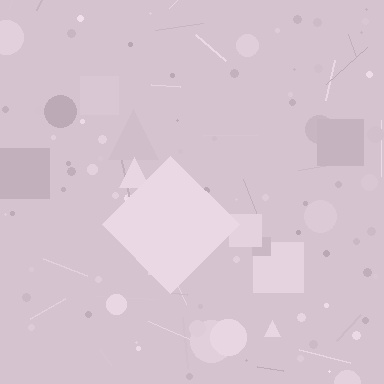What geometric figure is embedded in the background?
A diamond is embedded in the background.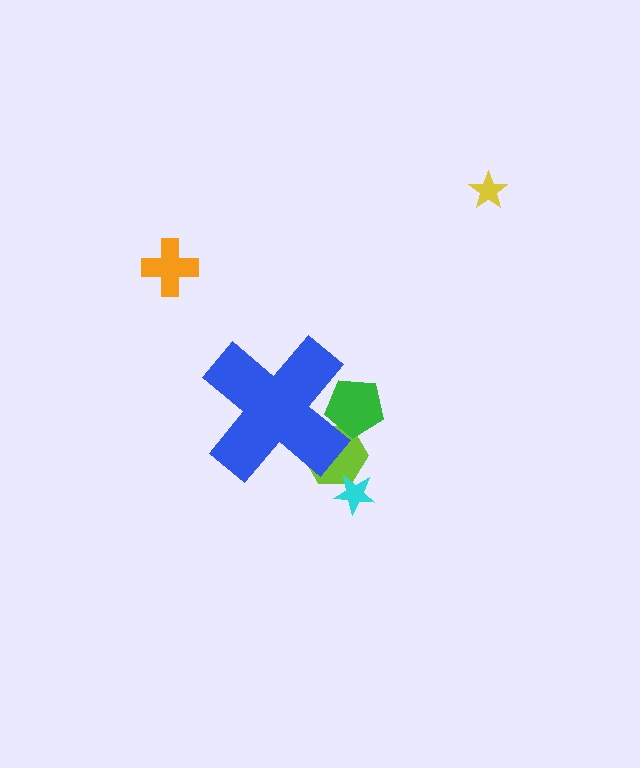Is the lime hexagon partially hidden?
Yes, the lime hexagon is partially hidden behind the blue cross.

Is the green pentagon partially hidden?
Yes, the green pentagon is partially hidden behind the blue cross.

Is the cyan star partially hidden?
No, the cyan star is fully visible.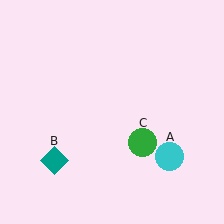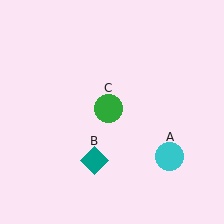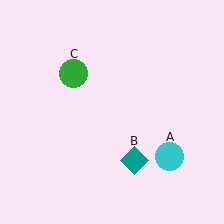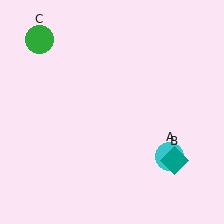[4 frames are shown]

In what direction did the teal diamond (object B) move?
The teal diamond (object B) moved right.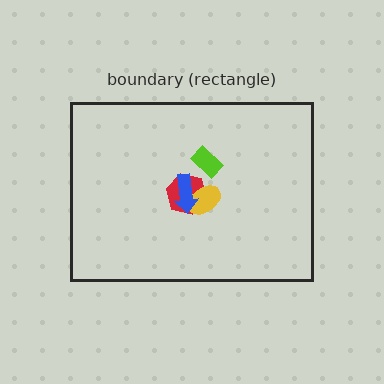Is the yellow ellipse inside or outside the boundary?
Inside.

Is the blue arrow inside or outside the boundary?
Inside.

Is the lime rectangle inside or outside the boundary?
Inside.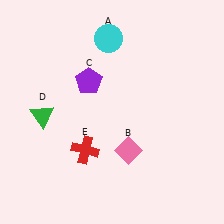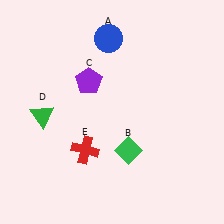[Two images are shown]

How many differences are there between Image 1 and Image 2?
There are 2 differences between the two images.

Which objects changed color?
A changed from cyan to blue. B changed from pink to green.